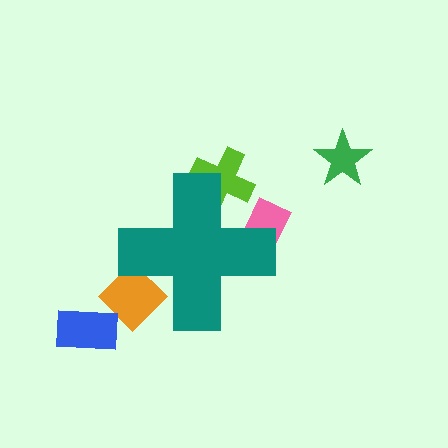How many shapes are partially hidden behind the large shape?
3 shapes are partially hidden.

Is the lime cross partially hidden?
Yes, the lime cross is partially hidden behind the teal cross.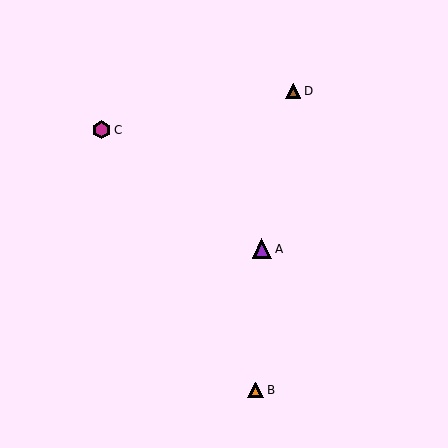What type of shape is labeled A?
Shape A is a purple triangle.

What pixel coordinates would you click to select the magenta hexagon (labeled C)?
Click at (102, 130) to select the magenta hexagon C.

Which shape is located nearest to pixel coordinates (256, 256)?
The purple triangle (labeled A) at (262, 249) is nearest to that location.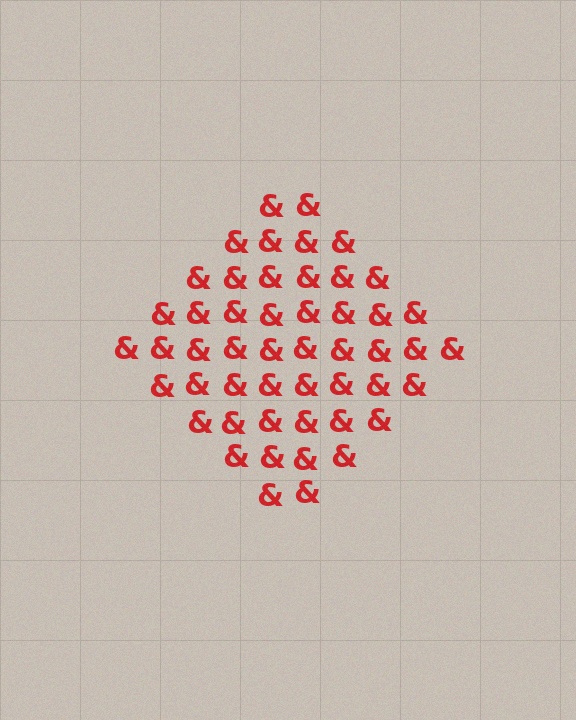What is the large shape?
The large shape is a diamond.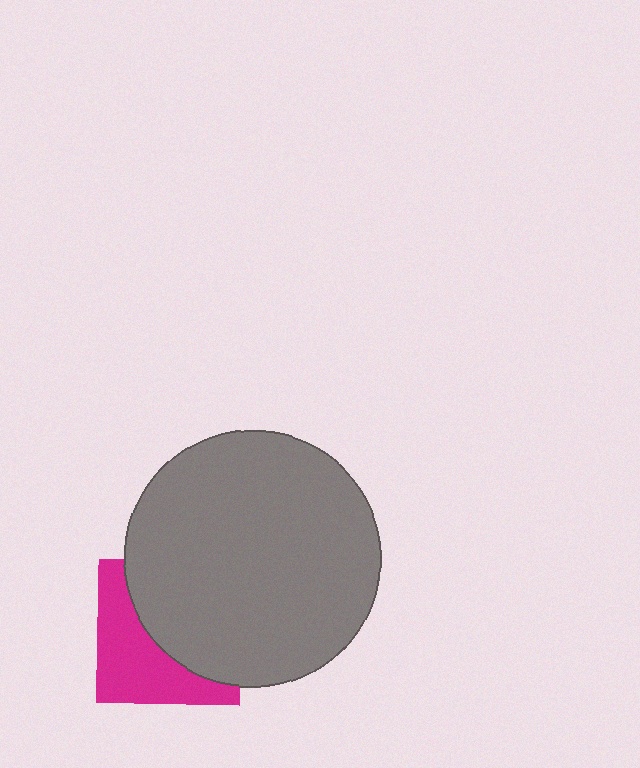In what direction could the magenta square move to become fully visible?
The magenta square could move toward the lower-left. That would shift it out from behind the gray circle entirely.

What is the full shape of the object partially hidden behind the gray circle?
The partially hidden object is a magenta square.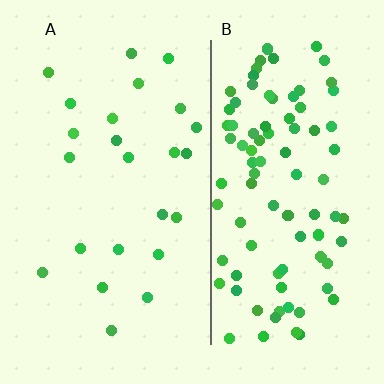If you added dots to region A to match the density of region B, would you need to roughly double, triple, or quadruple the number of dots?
Approximately quadruple.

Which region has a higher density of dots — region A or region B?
B (the right).